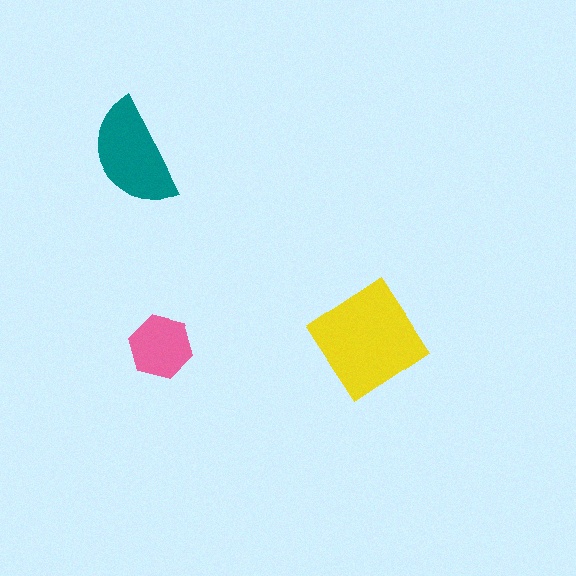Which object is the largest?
The yellow diamond.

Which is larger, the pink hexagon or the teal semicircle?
The teal semicircle.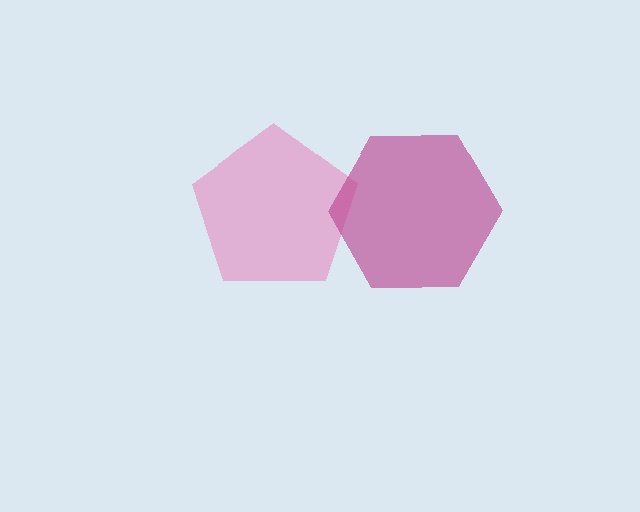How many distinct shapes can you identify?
There are 2 distinct shapes: a pink pentagon, a magenta hexagon.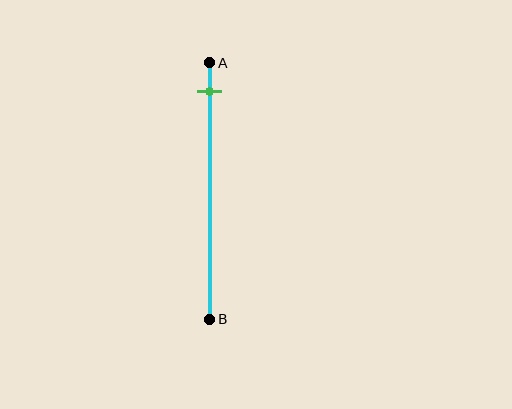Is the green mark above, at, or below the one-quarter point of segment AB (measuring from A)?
The green mark is above the one-quarter point of segment AB.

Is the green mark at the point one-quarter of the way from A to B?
No, the mark is at about 10% from A, not at the 25% one-quarter point.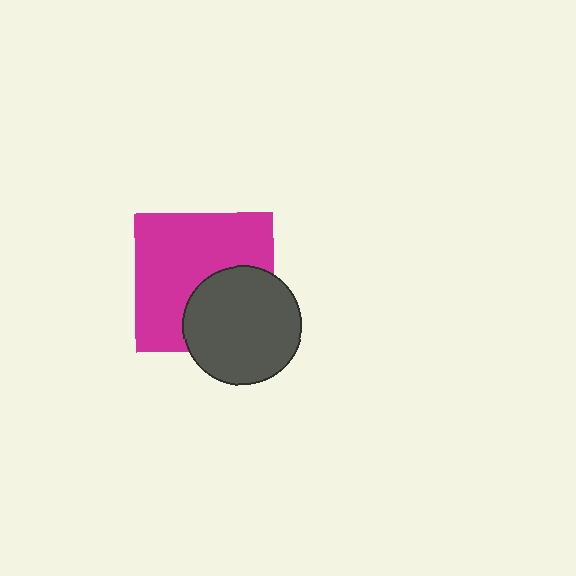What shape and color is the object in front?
The object in front is a dark gray circle.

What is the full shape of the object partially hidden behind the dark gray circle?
The partially hidden object is a magenta square.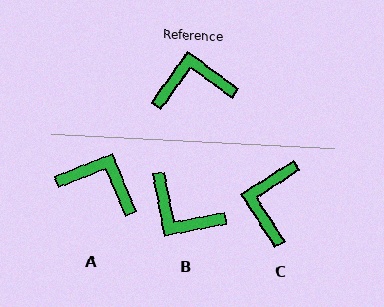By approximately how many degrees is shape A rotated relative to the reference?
Approximately 32 degrees clockwise.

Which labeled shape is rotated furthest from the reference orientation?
B, about 137 degrees away.